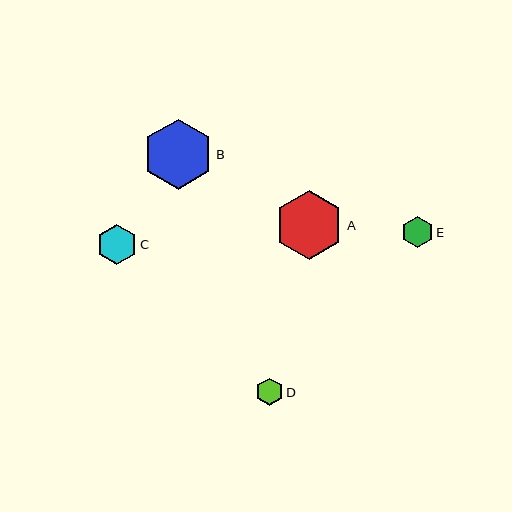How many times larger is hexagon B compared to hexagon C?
Hexagon B is approximately 1.7 times the size of hexagon C.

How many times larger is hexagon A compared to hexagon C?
Hexagon A is approximately 1.7 times the size of hexagon C.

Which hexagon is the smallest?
Hexagon D is the smallest with a size of approximately 27 pixels.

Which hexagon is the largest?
Hexagon B is the largest with a size of approximately 70 pixels.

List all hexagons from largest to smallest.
From largest to smallest: B, A, C, E, D.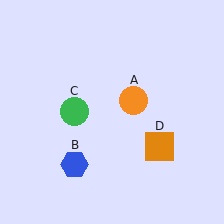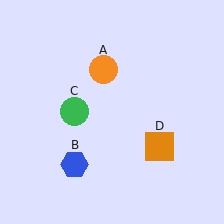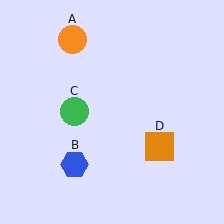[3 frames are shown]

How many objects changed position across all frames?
1 object changed position: orange circle (object A).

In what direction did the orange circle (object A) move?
The orange circle (object A) moved up and to the left.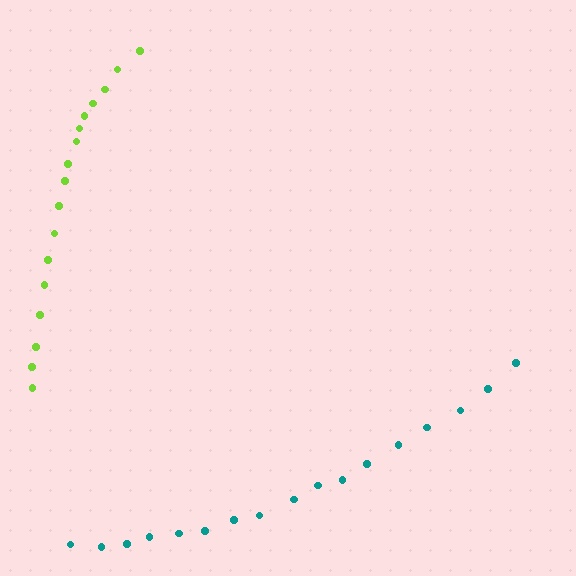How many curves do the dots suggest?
There are 2 distinct paths.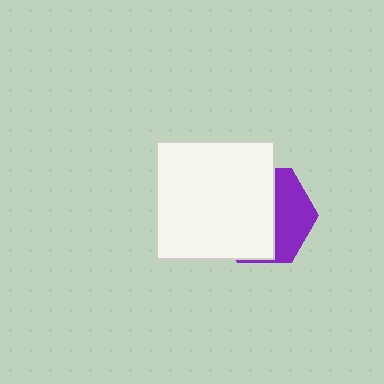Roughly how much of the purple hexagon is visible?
A small part of it is visible (roughly 38%).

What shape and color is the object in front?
The object in front is a white square.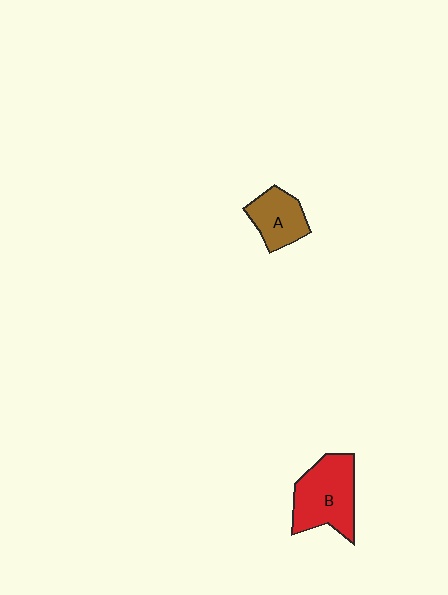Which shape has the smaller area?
Shape A (brown).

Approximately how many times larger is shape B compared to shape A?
Approximately 1.6 times.